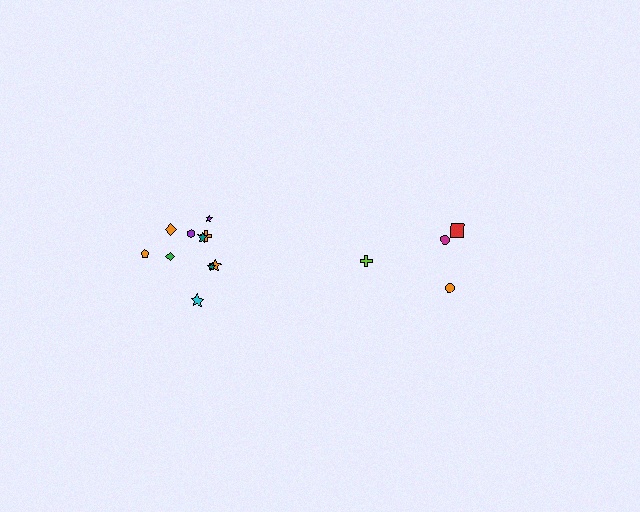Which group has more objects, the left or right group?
The left group.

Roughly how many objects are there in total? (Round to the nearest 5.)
Roughly 15 objects in total.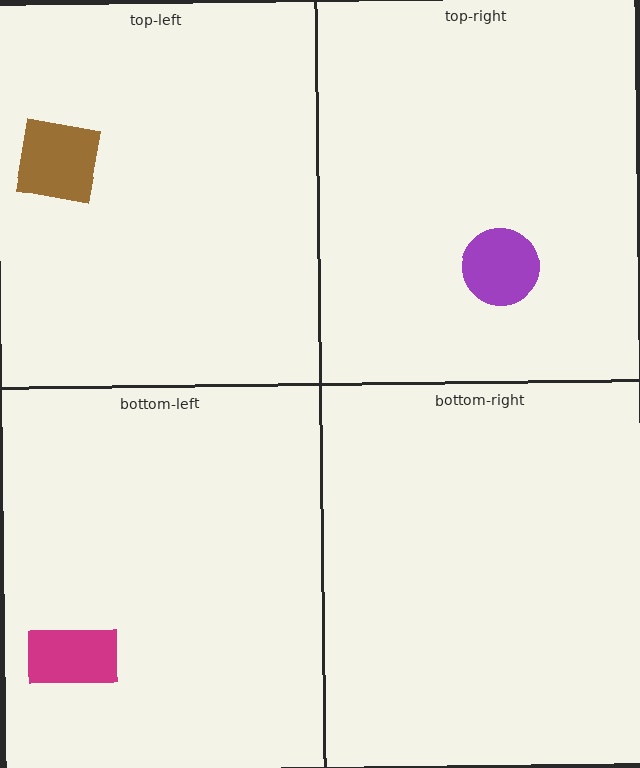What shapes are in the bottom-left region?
The magenta rectangle.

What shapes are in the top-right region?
The purple circle.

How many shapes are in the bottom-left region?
1.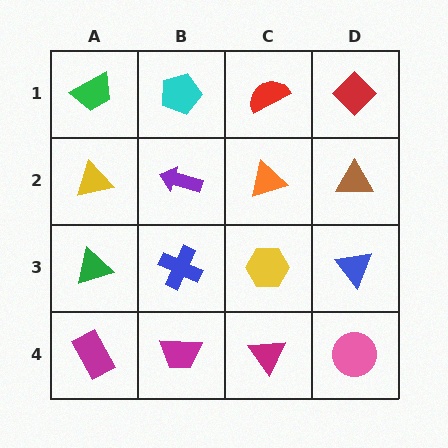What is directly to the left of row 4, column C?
A magenta trapezoid.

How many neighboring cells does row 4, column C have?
3.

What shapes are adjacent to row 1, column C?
An orange triangle (row 2, column C), a cyan pentagon (row 1, column B), a red diamond (row 1, column D).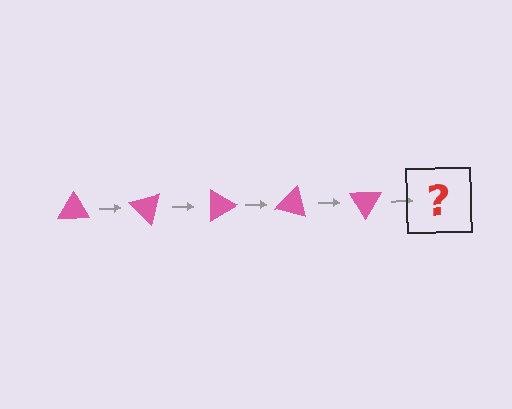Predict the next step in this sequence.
The next step is a pink triangle rotated 225 degrees.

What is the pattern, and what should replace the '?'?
The pattern is that the triangle rotates 45 degrees each step. The '?' should be a pink triangle rotated 225 degrees.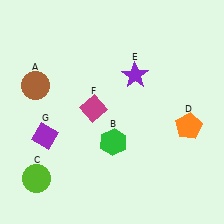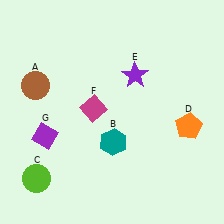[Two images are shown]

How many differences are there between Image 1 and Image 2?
There is 1 difference between the two images.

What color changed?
The hexagon (B) changed from green in Image 1 to teal in Image 2.